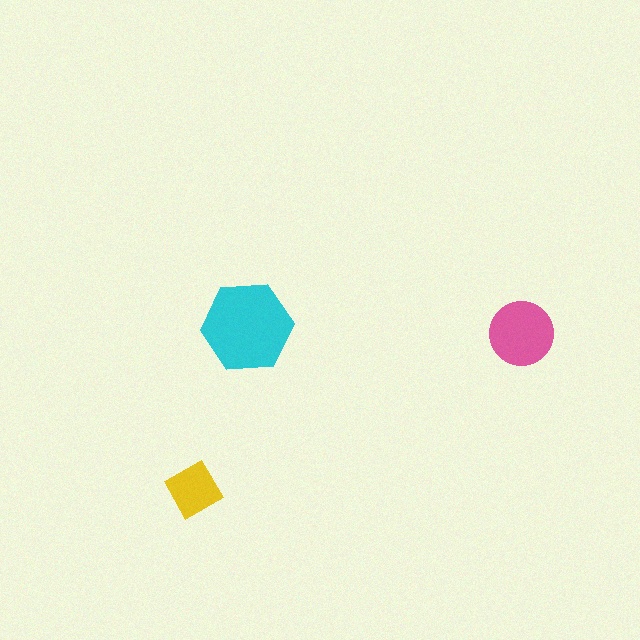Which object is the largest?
The cyan hexagon.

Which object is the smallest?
The yellow diamond.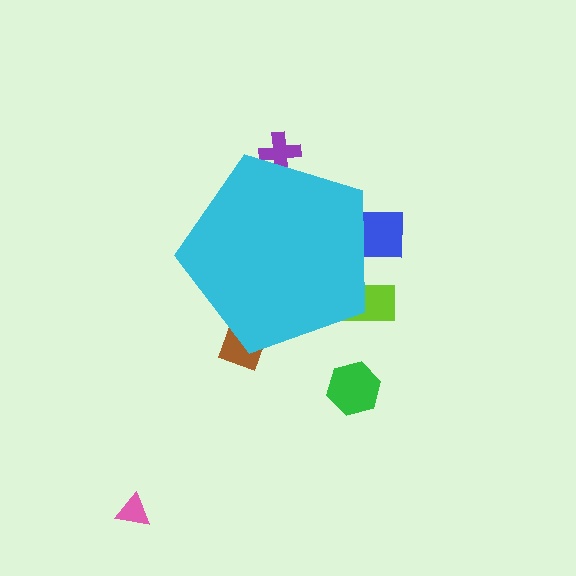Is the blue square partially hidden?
Yes, the blue square is partially hidden behind the cyan pentagon.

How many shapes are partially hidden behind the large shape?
4 shapes are partially hidden.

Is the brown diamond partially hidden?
Yes, the brown diamond is partially hidden behind the cyan pentagon.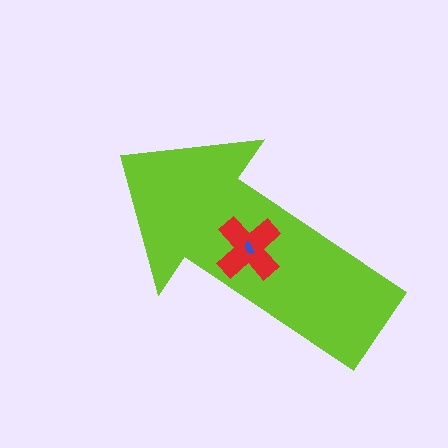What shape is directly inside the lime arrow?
The red cross.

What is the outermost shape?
The lime arrow.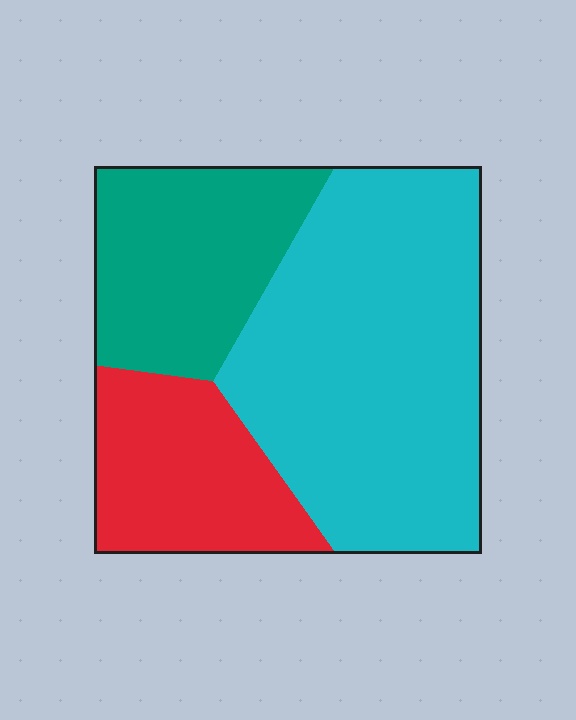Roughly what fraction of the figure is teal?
Teal takes up between a sixth and a third of the figure.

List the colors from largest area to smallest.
From largest to smallest: cyan, teal, red.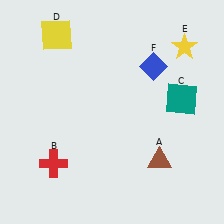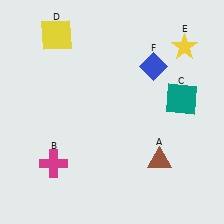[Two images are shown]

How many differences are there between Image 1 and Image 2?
There is 1 difference between the two images.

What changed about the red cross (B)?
In Image 1, B is red. In Image 2, it changed to magenta.